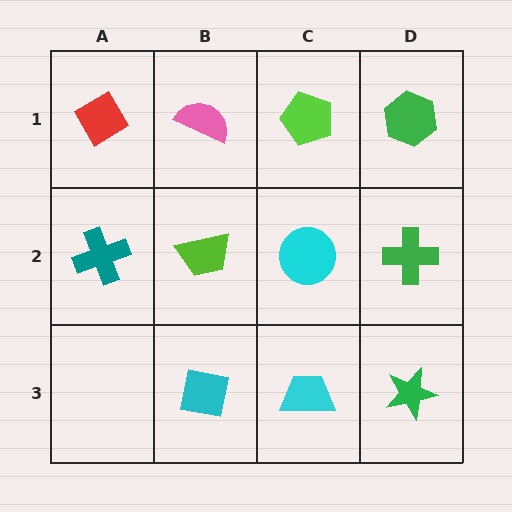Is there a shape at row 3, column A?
No, that cell is empty.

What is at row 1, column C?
A lime pentagon.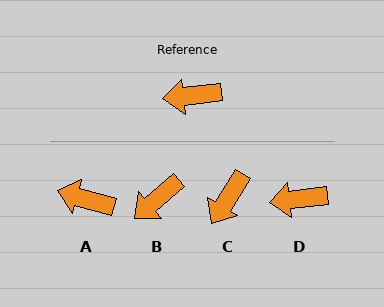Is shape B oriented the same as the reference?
No, it is off by about 34 degrees.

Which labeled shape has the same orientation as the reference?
D.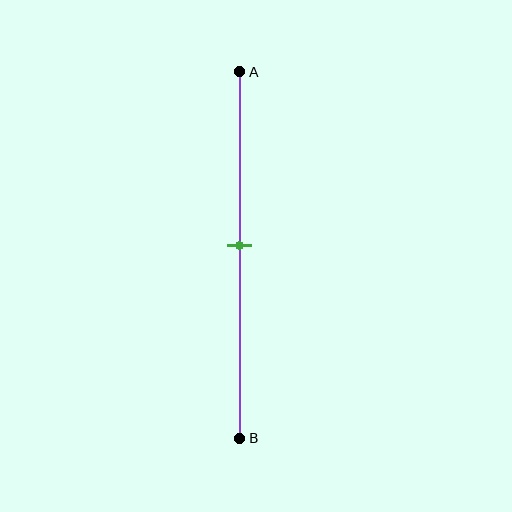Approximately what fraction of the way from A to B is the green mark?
The green mark is approximately 50% of the way from A to B.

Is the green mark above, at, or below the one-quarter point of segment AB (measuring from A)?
The green mark is below the one-quarter point of segment AB.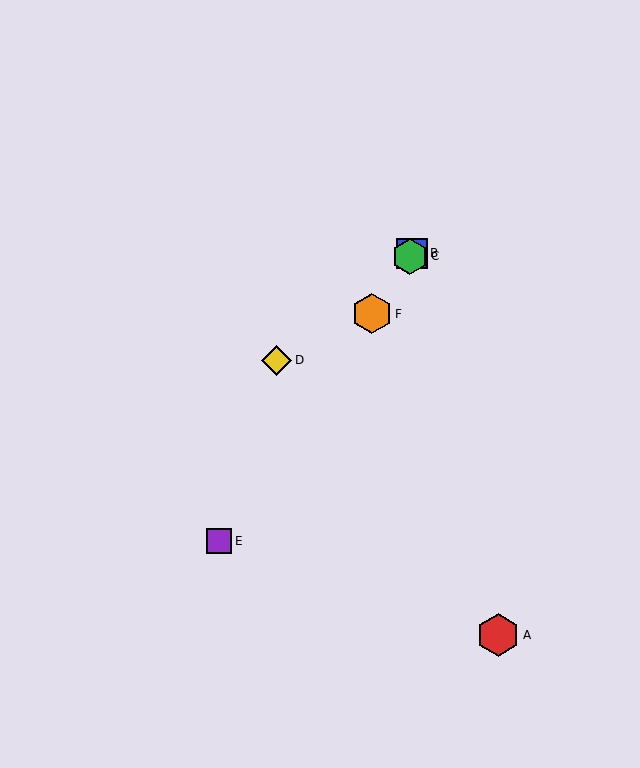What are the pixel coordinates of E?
Object E is at (219, 541).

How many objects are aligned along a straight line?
4 objects (B, C, E, F) are aligned along a straight line.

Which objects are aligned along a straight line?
Objects B, C, E, F are aligned along a straight line.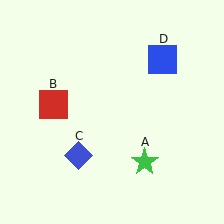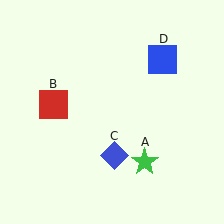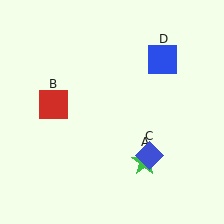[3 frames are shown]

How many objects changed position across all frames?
1 object changed position: blue diamond (object C).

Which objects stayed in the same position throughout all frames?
Green star (object A) and red square (object B) and blue square (object D) remained stationary.